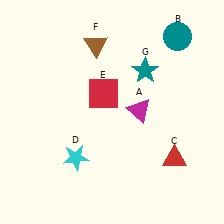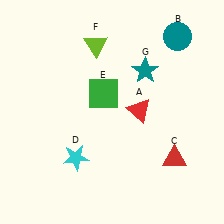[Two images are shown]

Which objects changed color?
A changed from magenta to red. E changed from red to green. F changed from brown to lime.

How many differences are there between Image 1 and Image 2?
There are 3 differences between the two images.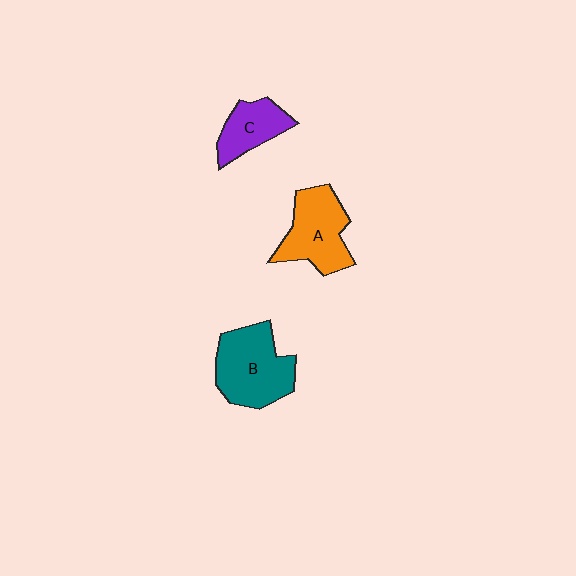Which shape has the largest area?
Shape B (teal).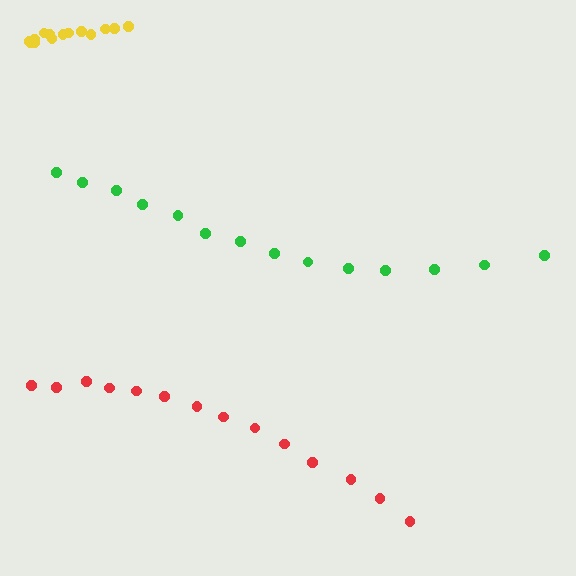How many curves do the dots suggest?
There are 3 distinct paths.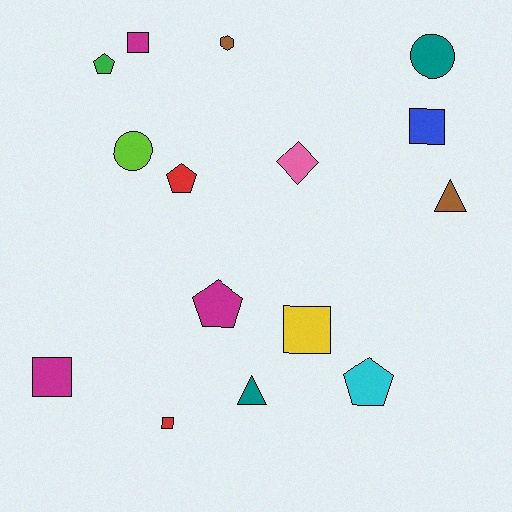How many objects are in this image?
There are 15 objects.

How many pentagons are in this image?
There are 4 pentagons.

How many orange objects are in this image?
There are no orange objects.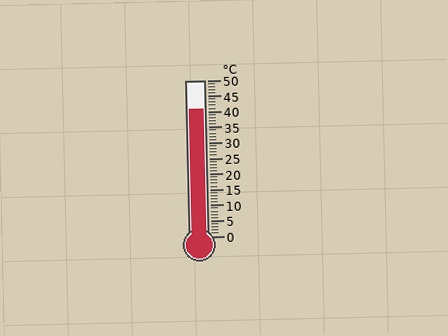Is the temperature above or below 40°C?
The temperature is above 40°C.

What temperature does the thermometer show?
The thermometer shows approximately 41°C.